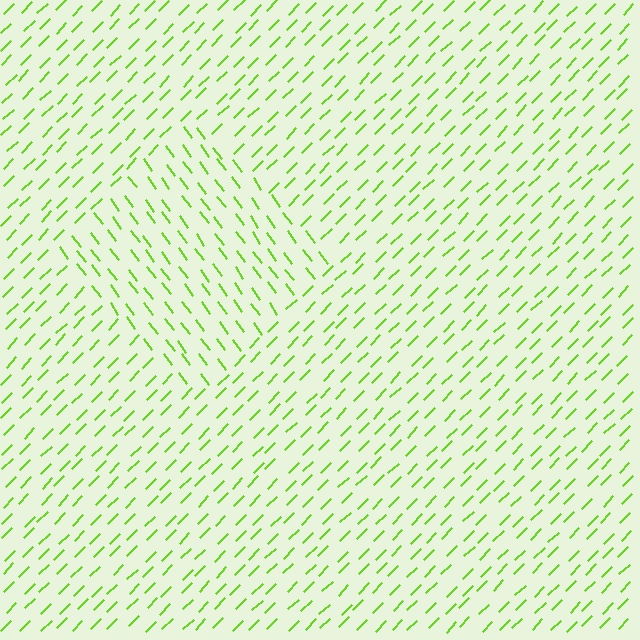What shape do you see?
I see a diamond.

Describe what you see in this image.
The image is filled with small lime line segments. A diamond region in the image has lines oriented differently from the surrounding lines, creating a visible texture boundary.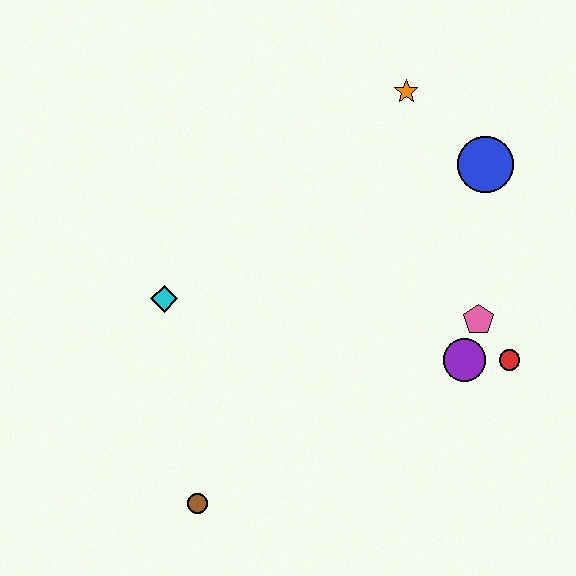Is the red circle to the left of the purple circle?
No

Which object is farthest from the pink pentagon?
The brown circle is farthest from the pink pentagon.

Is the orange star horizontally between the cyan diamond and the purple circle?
Yes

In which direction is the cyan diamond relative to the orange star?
The cyan diamond is to the left of the orange star.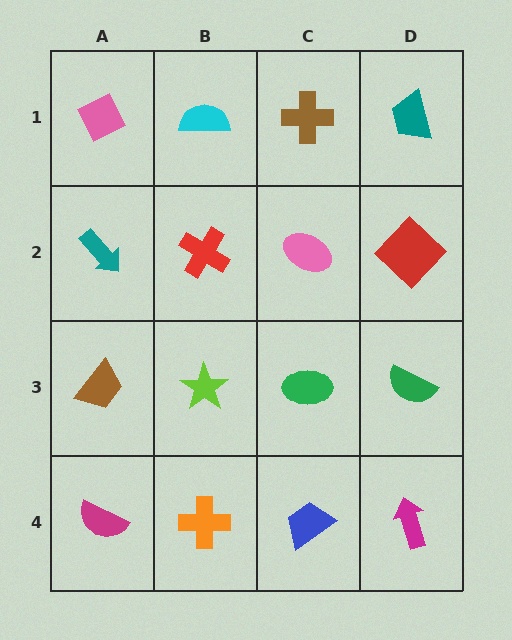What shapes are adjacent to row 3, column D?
A red diamond (row 2, column D), a magenta arrow (row 4, column D), a green ellipse (row 3, column C).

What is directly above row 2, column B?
A cyan semicircle.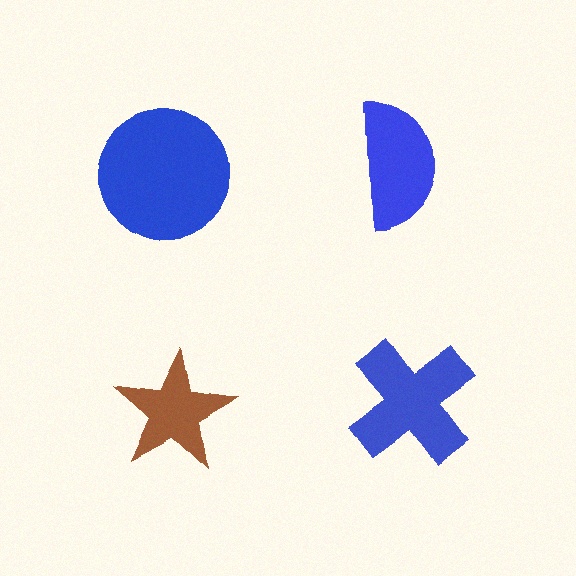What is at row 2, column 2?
A blue cross.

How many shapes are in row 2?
2 shapes.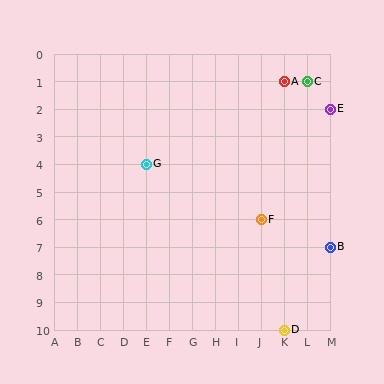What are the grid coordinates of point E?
Point E is at grid coordinates (M, 2).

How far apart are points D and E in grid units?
Points D and E are 2 columns and 8 rows apart (about 8.2 grid units diagonally).